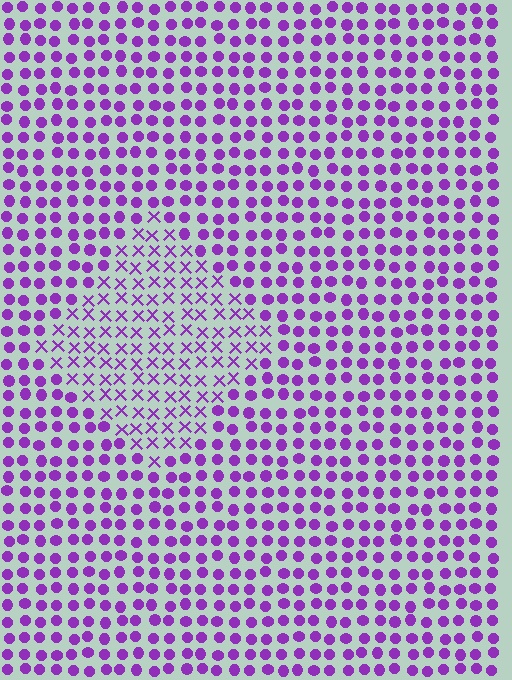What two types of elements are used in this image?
The image uses X marks inside the diamond region and circles outside it.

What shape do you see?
I see a diamond.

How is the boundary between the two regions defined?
The boundary is defined by a change in element shape: X marks inside vs. circles outside. All elements share the same color and spacing.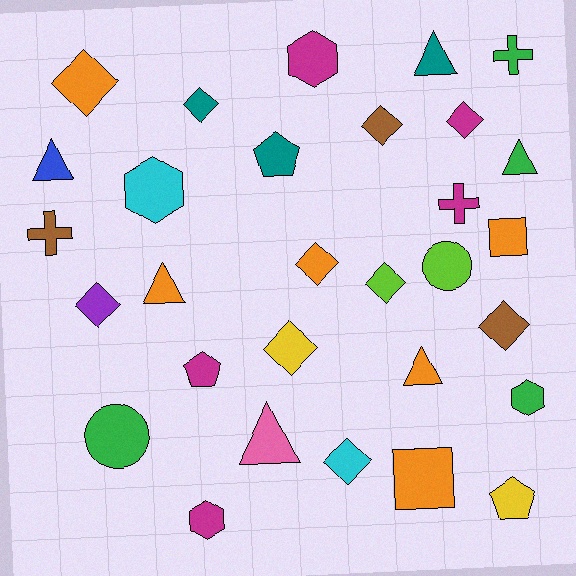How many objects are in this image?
There are 30 objects.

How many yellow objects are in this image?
There are 2 yellow objects.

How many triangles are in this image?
There are 6 triangles.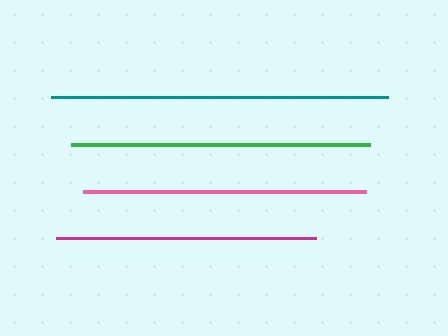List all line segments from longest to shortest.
From longest to shortest: teal, green, pink, magenta.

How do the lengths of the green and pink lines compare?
The green and pink lines are approximately the same length.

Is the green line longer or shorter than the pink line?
The green line is longer than the pink line.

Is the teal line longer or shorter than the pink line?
The teal line is longer than the pink line.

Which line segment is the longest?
The teal line is the longest at approximately 337 pixels.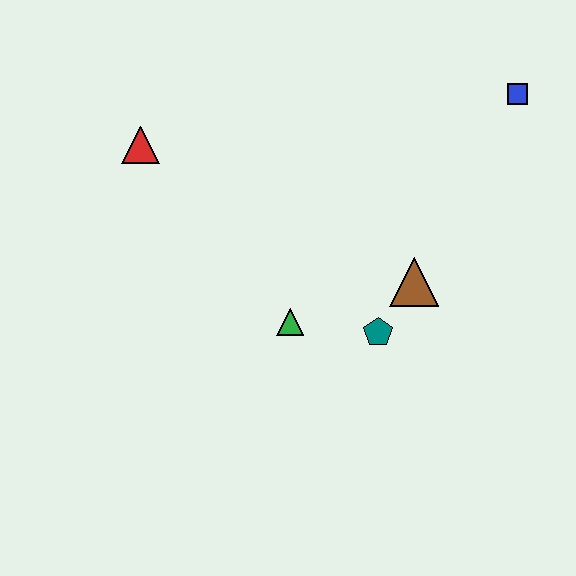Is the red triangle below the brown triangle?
No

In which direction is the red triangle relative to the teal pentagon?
The red triangle is to the left of the teal pentagon.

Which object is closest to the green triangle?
The teal pentagon is closest to the green triangle.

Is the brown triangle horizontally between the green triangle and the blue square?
Yes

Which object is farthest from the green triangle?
The blue square is farthest from the green triangle.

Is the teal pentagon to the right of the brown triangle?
No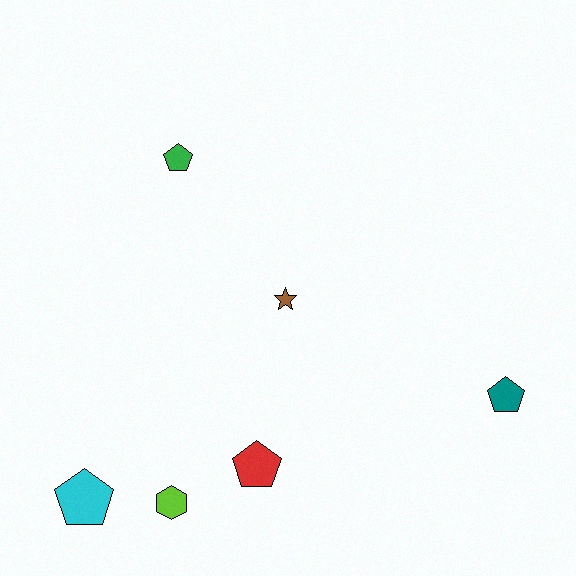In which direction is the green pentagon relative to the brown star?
The green pentagon is above the brown star.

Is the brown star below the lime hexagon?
No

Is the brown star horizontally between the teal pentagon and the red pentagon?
Yes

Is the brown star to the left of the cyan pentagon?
No